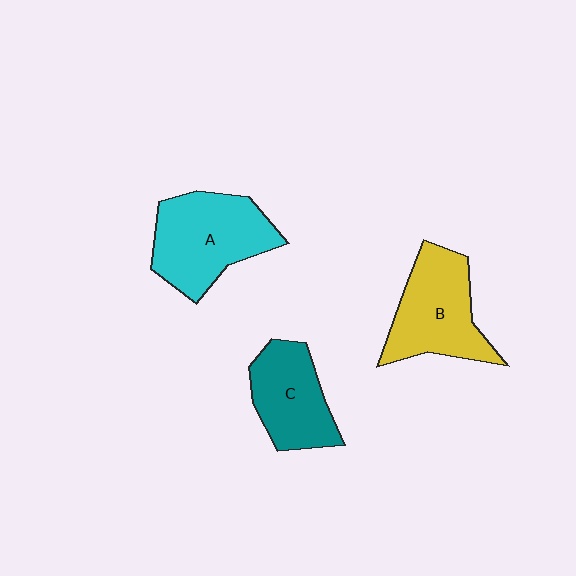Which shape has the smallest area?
Shape C (teal).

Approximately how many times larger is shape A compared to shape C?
Approximately 1.3 times.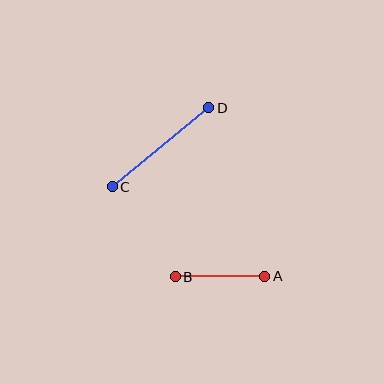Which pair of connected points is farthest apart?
Points C and D are farthest apart.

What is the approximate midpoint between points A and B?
The midpoint is at approximately (220, 277) pixels.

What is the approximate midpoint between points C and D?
The midpoint is at approximately (161, 147) pixels.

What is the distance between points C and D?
The distance is approximately 125 pixels.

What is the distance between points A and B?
The distance is approximately 90 pixels.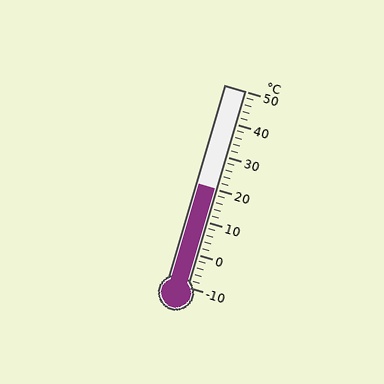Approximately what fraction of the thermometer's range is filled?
The thermometer is filled to approximately 50% of its range.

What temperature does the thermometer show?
The thermometer shows approximately 20°C.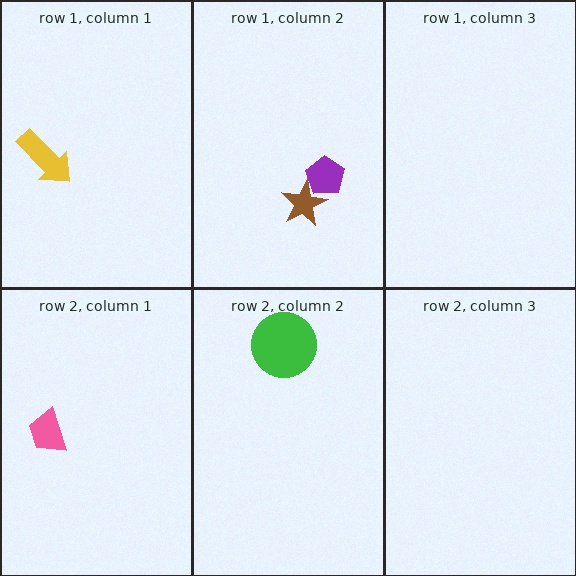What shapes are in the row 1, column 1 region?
The yellow arrow.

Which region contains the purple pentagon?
The row 1, column 2 region.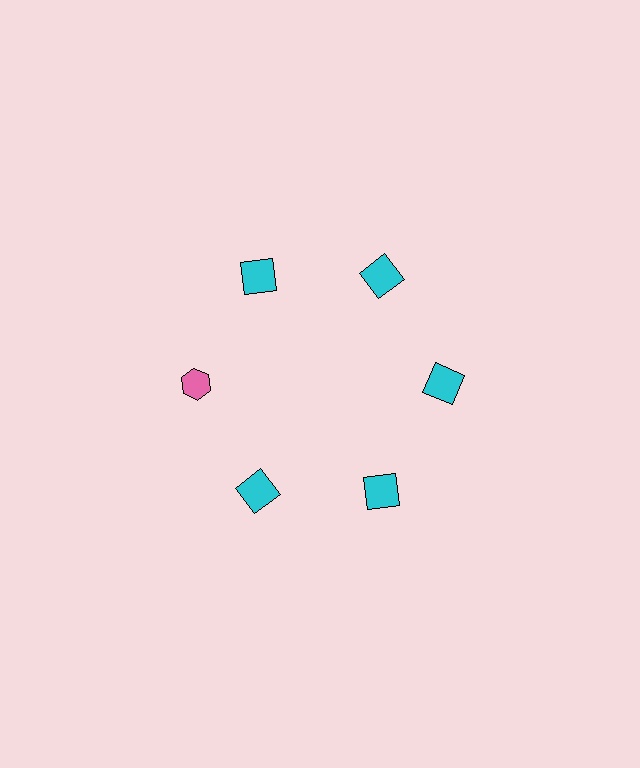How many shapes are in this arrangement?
There are 6 shapes arranged in a ring pattern.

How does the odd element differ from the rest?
It differs in both color (pink instead of cyan) and shape (hexagon instead of square).